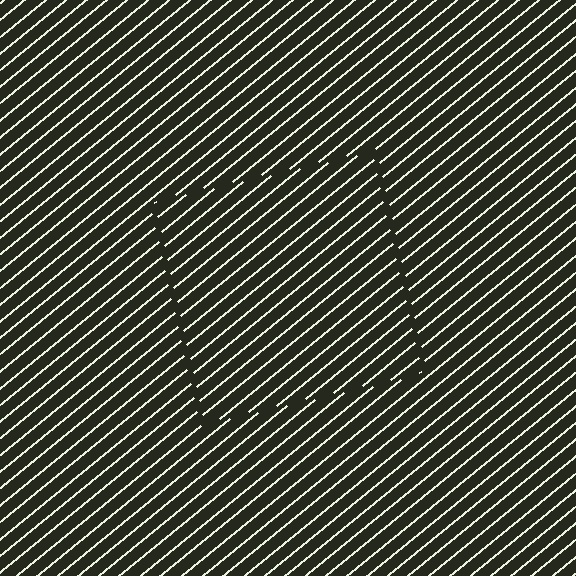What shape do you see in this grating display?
An illusory square. The interior of the shape contains the same grating, shifted by half a period — the contour is defined by the phase discontinuity where line-ends from the inner and outer gratings abut.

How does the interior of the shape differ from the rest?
The interior of the shape contains the same grating, shifted by half a period — the contour is defined by the phase discontinuity where line-ends from the inner and outer gratings abut.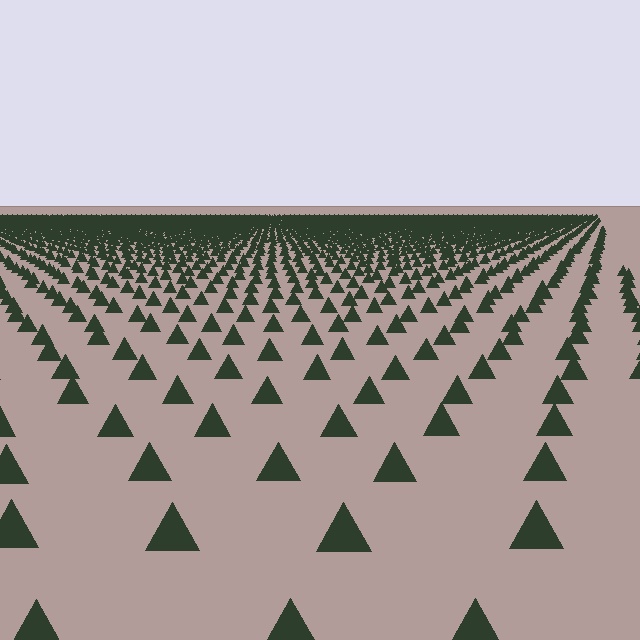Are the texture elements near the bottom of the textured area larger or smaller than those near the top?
Larger. Near the bottom, elements are closer to the viewer and appear at a bigger on-screen size.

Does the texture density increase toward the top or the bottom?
Density increases toward the top.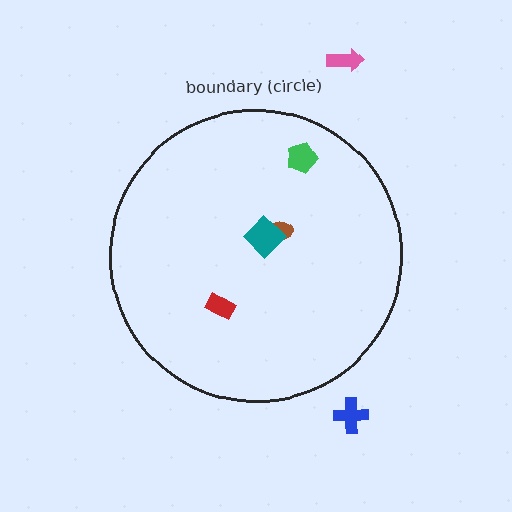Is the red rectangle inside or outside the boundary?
Inside.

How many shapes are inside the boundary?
4 inside, 2 outside.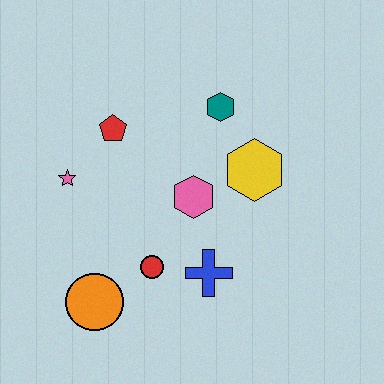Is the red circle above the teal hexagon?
No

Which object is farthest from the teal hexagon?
The orange circle is farthest from the teal hexagon.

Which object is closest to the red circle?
The blue cross is closest to the red circle.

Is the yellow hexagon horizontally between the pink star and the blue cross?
No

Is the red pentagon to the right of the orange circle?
Yes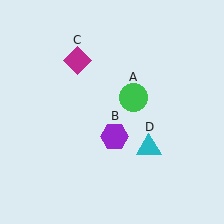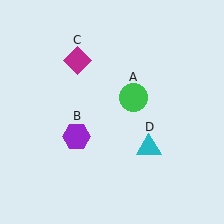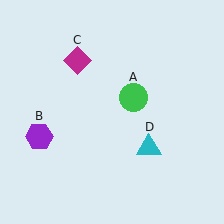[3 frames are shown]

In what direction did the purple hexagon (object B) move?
The purple hexagon (object B) moved left.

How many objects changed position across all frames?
1 object changed position: purple hexagon (object B).